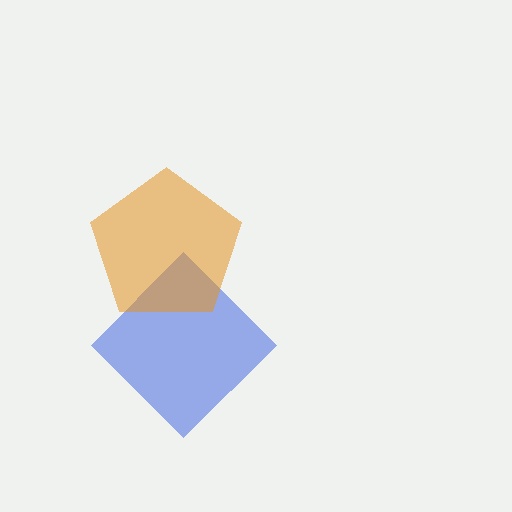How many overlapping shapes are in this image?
There are 2 overlapping shapes in the image.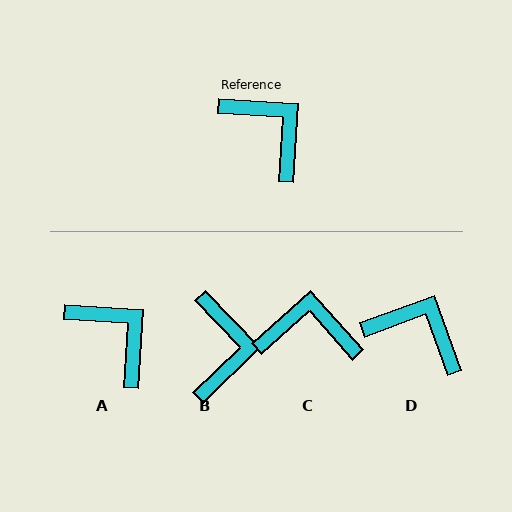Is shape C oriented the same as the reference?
No, it is off by about 45 degrees.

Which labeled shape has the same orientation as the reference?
A.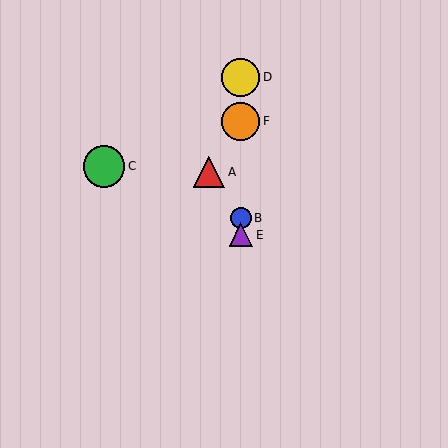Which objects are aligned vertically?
Objects B, D, E, F are aligned vertically.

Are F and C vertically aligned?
No, F is at x≈241 and C is at x≈104.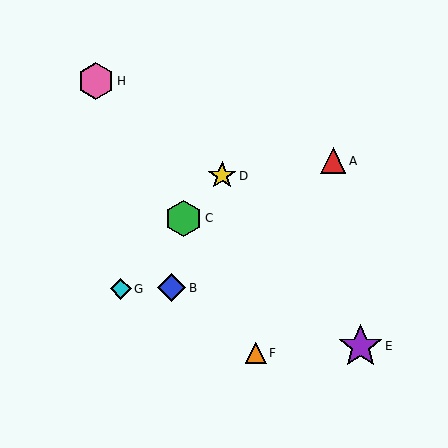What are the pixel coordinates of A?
Object A is at (333, 161).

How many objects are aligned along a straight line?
3 objects (C, D, G) are aligned along a straight line.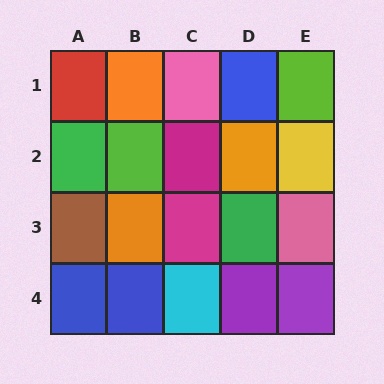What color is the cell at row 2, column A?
Green.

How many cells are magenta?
2 cells are magenta.